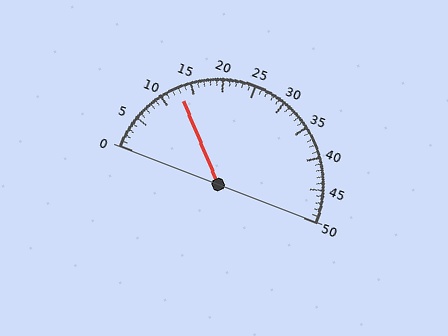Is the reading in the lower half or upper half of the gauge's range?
The reading is in the lower half of the range (0 to 50).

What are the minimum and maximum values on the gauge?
The gauge ranges from 0 to 50.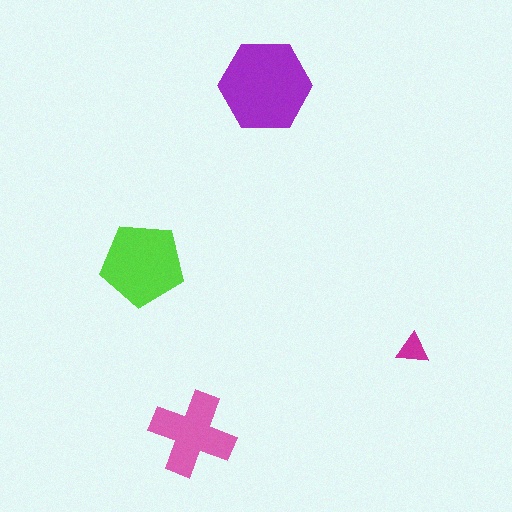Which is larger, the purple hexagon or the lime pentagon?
The purple hexagon.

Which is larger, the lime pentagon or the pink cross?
The lime pentagon.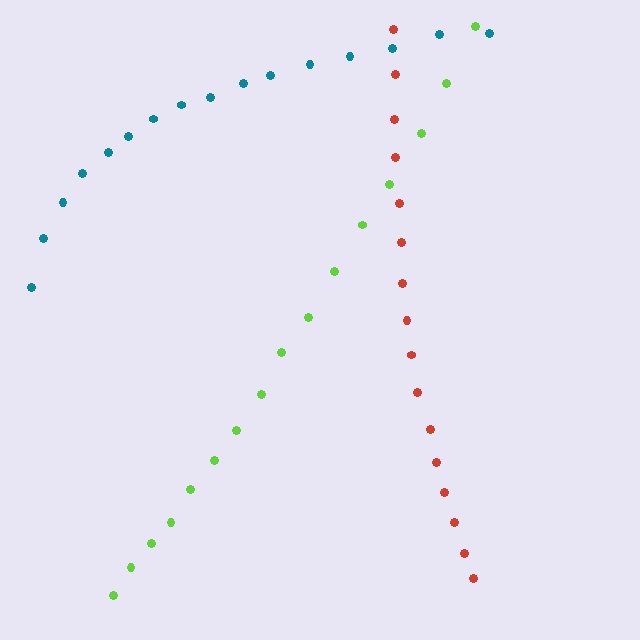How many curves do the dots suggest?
There are 3 distinct paths.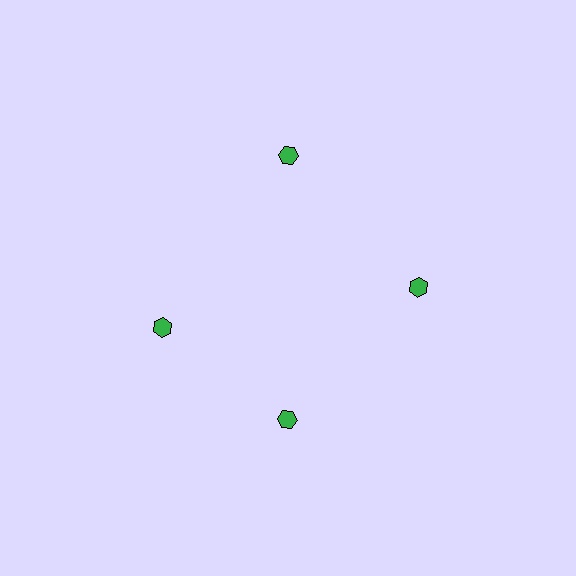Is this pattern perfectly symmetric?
No. The 4 green hexagons are arranged in a ring, but one element near the 9 o'clock position is rotated out of alignment along the ring, breaking the 4-fold rotational symmetry.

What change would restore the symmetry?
The symmetry would be restored by rotating it back into even spacing with its neighbors so that all 4 hexagons sit at equal angles and equal distance from the center.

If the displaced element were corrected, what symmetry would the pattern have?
It would have 4-fold rotational symmetry — the pattern would map onto itself every 90 degrees.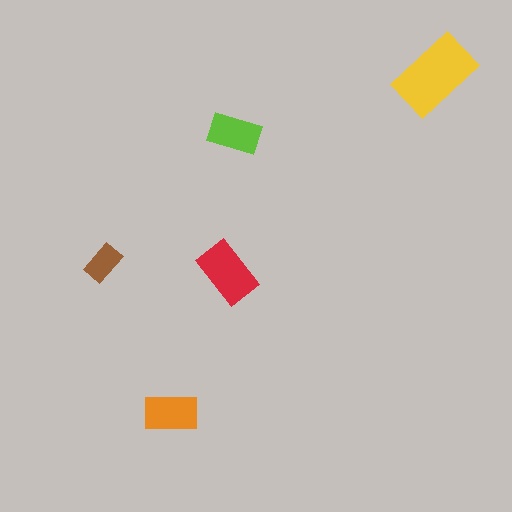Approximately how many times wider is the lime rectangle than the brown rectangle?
About 1.5 times wider.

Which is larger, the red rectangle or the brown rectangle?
The red one.